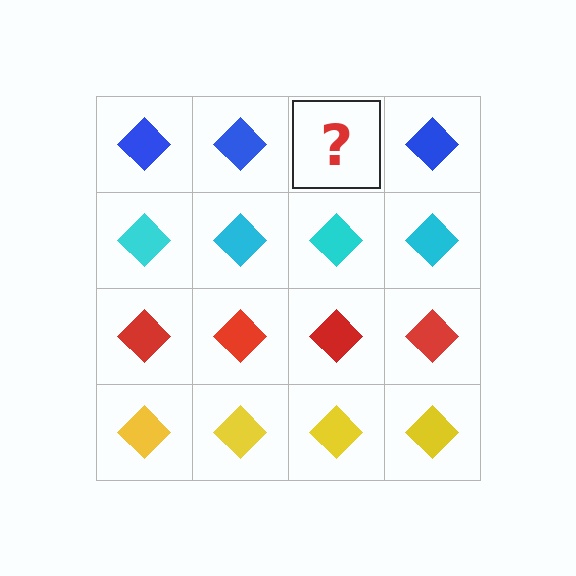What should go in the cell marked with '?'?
The missing cell should contain a blue diamond.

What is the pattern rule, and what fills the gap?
The rule is that each row has a consistent color. The gap should be filled with a blue diamond.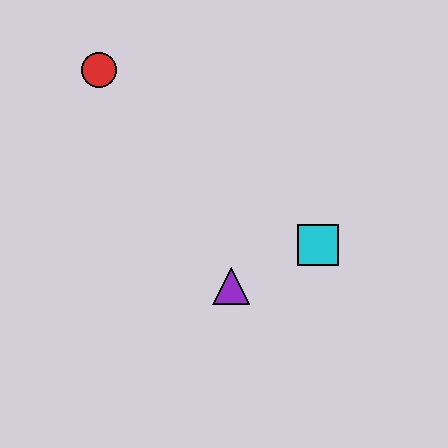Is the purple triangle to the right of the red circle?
Yes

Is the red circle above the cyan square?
Yes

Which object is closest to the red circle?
The purple triangle is closest to the red circle.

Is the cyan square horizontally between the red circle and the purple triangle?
No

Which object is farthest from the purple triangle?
The red circle is farthest from the purple triangle.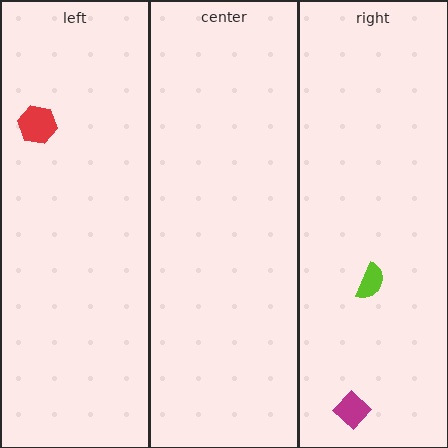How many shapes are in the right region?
2.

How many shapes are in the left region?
1.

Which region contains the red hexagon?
The left region.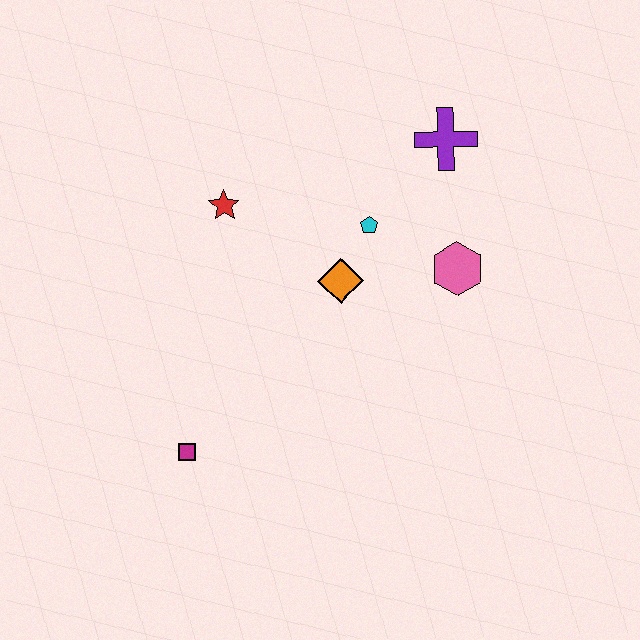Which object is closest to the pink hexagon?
The cyan pentagon is closest to the pink hexagon.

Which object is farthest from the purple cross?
The magenta square is farthest from the purple cross.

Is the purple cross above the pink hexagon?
Yes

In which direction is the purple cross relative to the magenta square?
The purple cross is above the magenta square.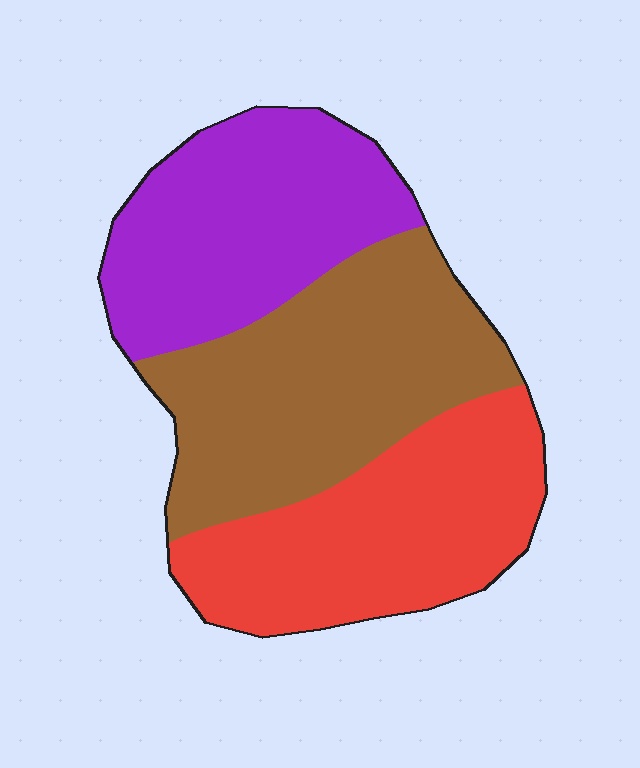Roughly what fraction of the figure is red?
Red covers roughly 30% of the figure.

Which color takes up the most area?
Brown, at roughly 35%.